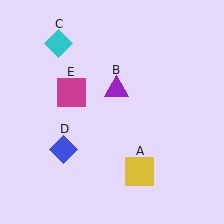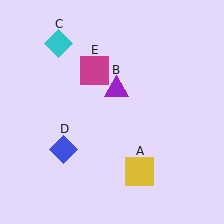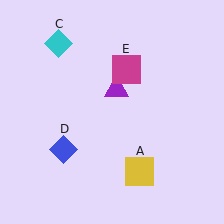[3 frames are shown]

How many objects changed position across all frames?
1 object changed position: magenta square (object E).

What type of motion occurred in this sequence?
The magenta square (object E) rotated clockwise around the center of the scene.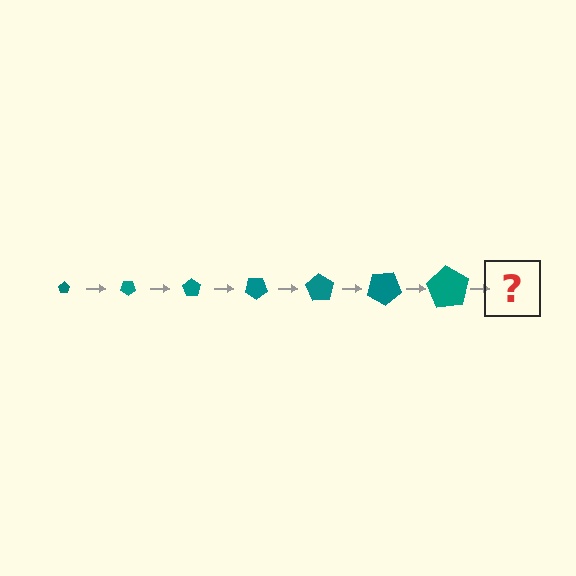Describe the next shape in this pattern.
It should be a pentagon, larger than the previous one and rotated 245 degrees from the start.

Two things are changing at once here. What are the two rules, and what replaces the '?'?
The two rules are that the pentagon grows larger each step and it rotates 35 degrees each step. The '?' should be a pentagon, larger than the previous one and rotated 245 degrees from the start.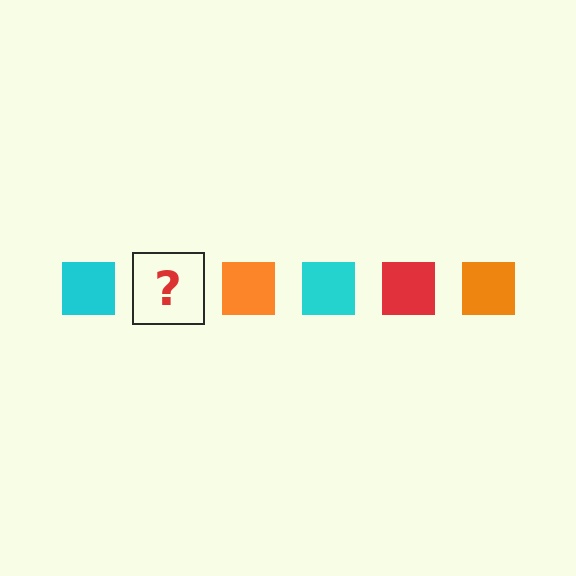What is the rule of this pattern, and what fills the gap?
The rule is that the pattern cycles through cyan, red, orange squares. The gap should be filled with a red square.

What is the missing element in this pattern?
The missing element is a red square.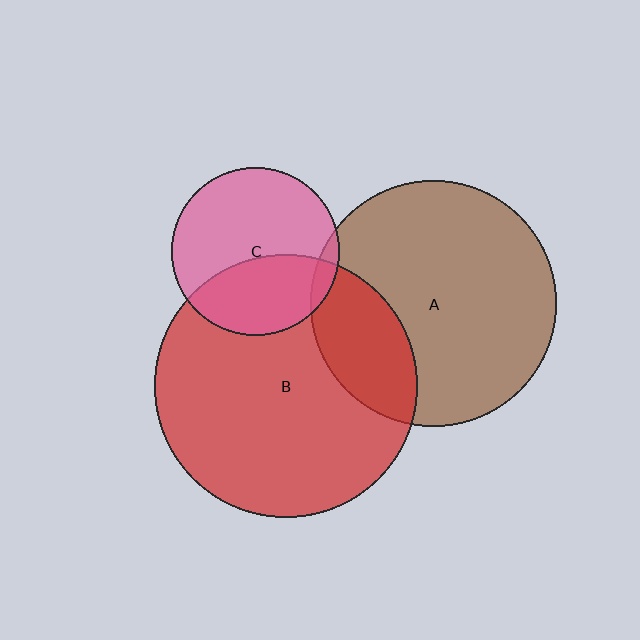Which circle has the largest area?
Circle B (red).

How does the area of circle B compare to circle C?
Approximately 2.4 times.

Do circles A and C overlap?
Yes.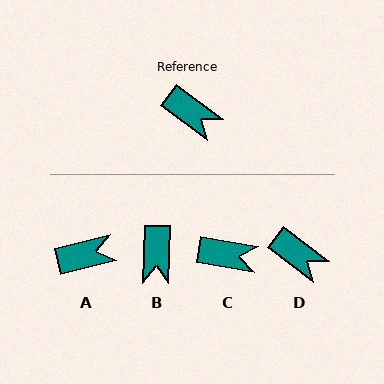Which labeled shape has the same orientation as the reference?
D.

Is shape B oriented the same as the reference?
No, it is off by about 54 degrees.